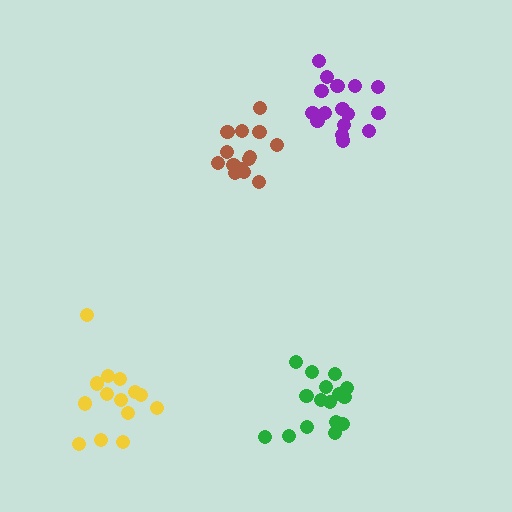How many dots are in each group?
Group 1: 14 dots, Group 2: 14 dots, Group 3: 16 dots, Group 4: 16 dots (60 total).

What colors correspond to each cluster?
The clusters are colored: brown, yellow, purple, green.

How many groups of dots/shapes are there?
There are 4 groups.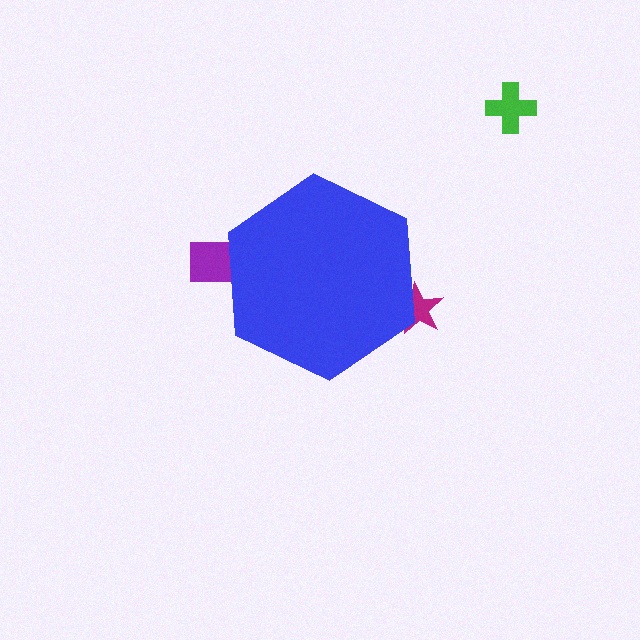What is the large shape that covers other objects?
A blue hexagon.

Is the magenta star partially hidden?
Yes, the magenta star is partially hidden behind the blue hexagon.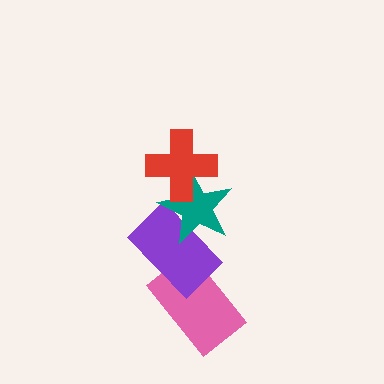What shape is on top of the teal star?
The red cross is on top of the teal star.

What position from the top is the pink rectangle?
The pink rectangle is 4th from the top.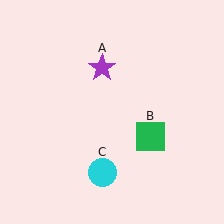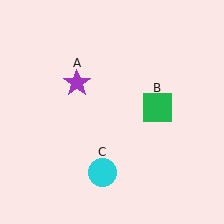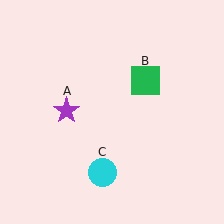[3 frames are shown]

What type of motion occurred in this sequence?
The purple star (object A), green square (object B) rotated counterclockwise around the center of the scene.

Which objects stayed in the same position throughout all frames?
Cyan circle (object C) remained stationary.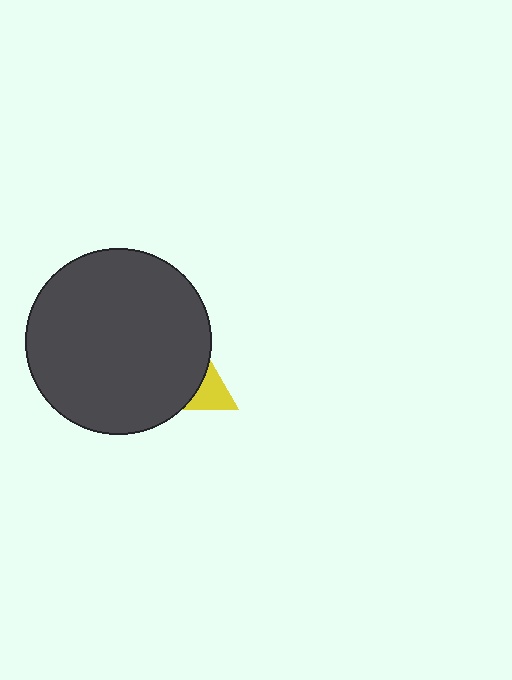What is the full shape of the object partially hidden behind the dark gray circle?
The partially hidden object is a yellow triangle.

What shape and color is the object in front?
The object in front is a dark gray circle.